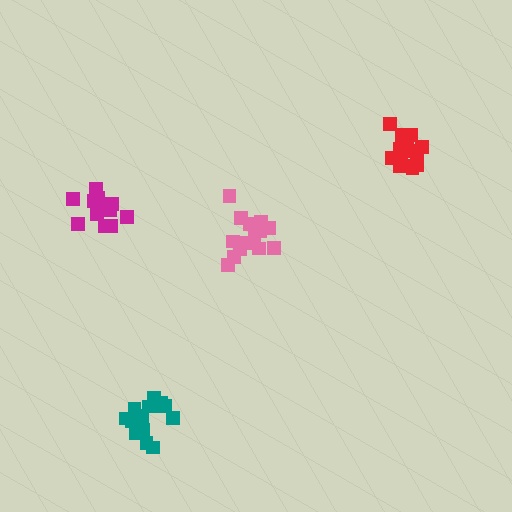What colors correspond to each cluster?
The clusters are colored: magenta, teal, pink, red.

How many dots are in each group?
Group 1: 14 dots, Group 2: 16 dots, Group 3: 14 dots, Group 4: 15 dots (59 total).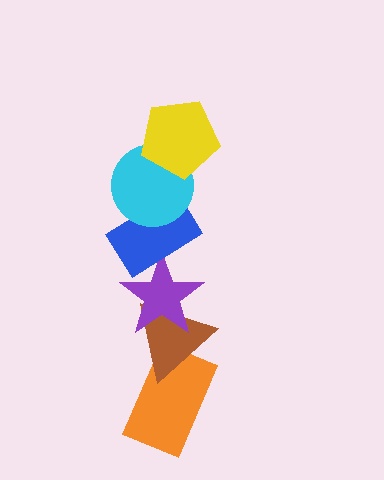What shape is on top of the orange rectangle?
The brown triangle is on top of the orange rectangle.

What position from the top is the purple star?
The purple star is 4th from the top.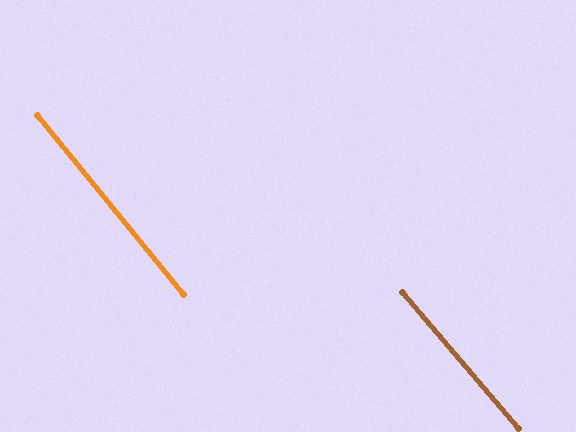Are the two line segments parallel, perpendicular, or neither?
Parallel — their directions differ by only 1.3°.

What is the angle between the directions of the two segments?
Approximately 1 degree.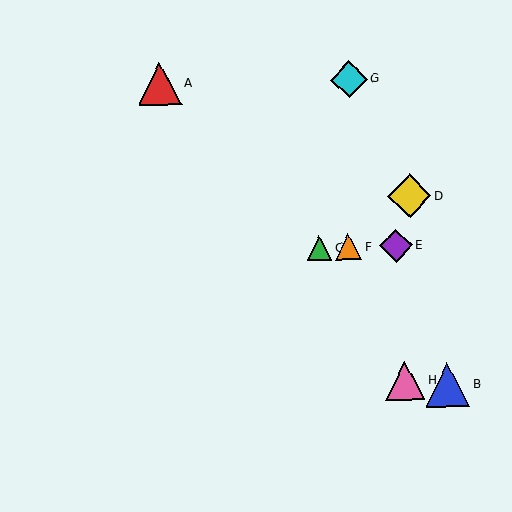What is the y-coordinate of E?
Object E is at y≈246.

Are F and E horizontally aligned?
Yes, both are at y≈247.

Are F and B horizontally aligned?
No, F is at y≈247 and B is at y≈385.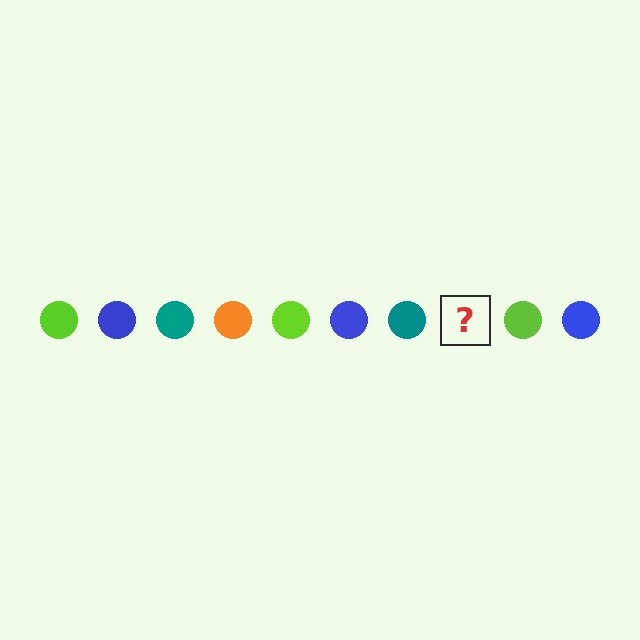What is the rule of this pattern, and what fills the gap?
The rule is that the pattern cycles through lime, blue, teal, orange circles. The gap should be filled with an orange circle.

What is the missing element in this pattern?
The missing element is an orange circle.